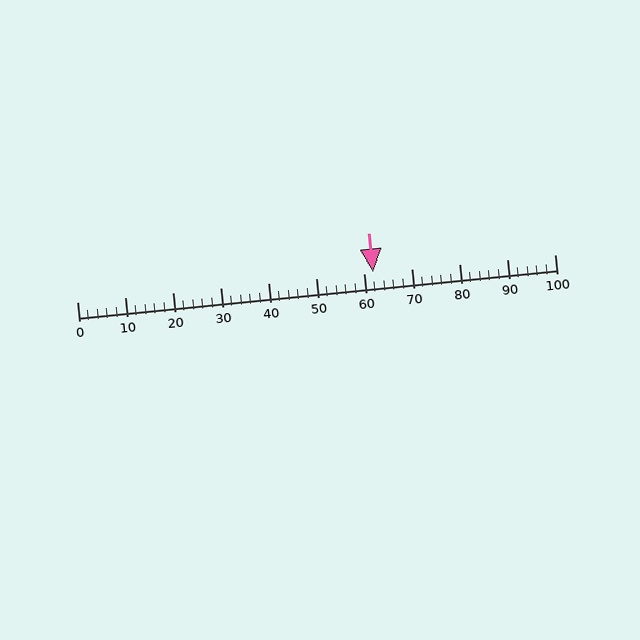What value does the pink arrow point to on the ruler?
The pink arrow points to approximately 62.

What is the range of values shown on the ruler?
The ruler shows values from 0 to 100.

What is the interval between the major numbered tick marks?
The major tick marks are spaced 10 units apart.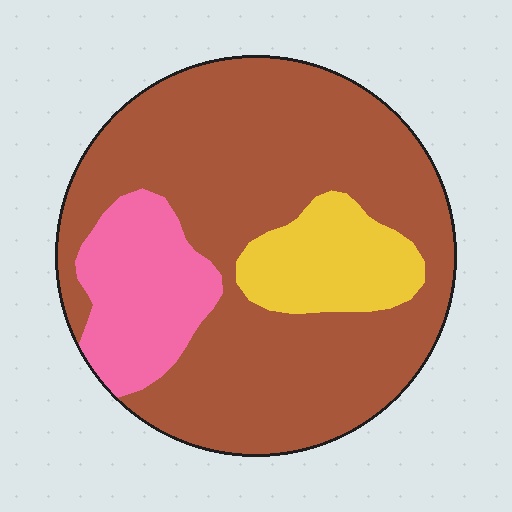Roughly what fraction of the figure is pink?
Pink takes up less than a sixth of the figure.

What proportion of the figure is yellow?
Yellow takes up about one eighth (1/8) of the figure.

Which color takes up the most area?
Brown, at roughly 70%.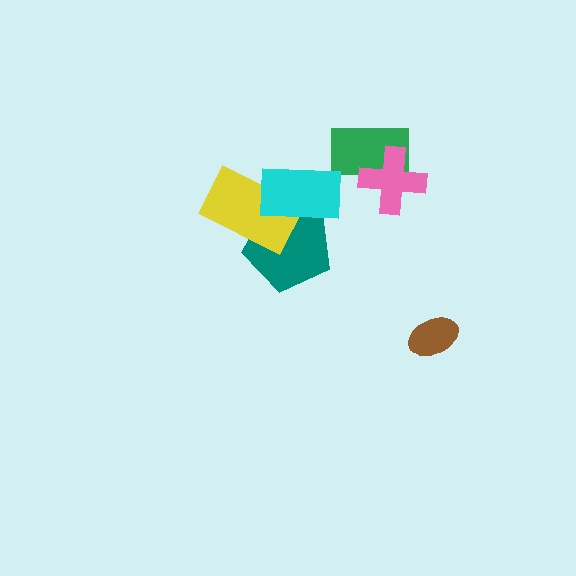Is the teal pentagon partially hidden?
Yes, it is partially covered by another shape.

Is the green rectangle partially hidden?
Yes, it is partially covered by another shape.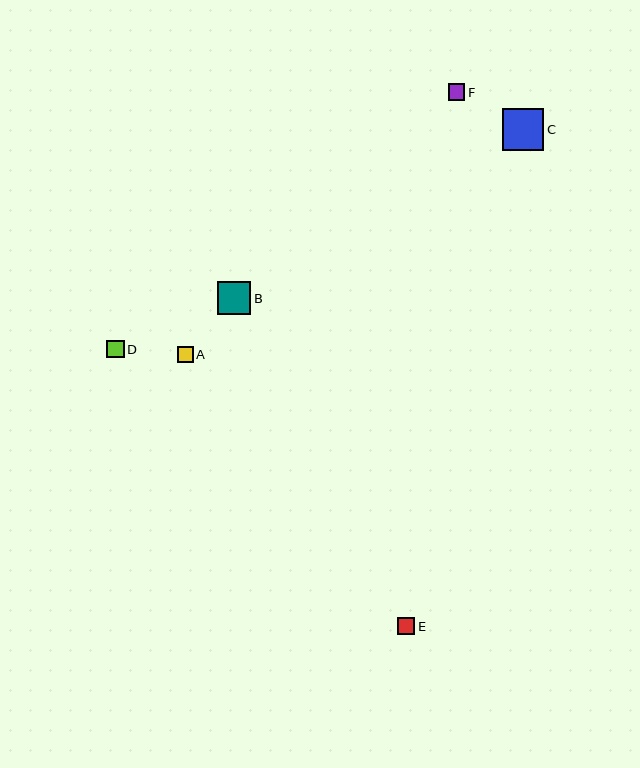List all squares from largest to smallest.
From largest to smallest: C, B, D, E, F, A.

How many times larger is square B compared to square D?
Square B is approximately 1.9 times the size of square D.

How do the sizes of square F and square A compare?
Square F and square A are approximately the same size.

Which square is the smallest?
Square A is the smallest with a size of approximately 16 pixels.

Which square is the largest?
Square C is the largest with a size of approximately 42 pixels.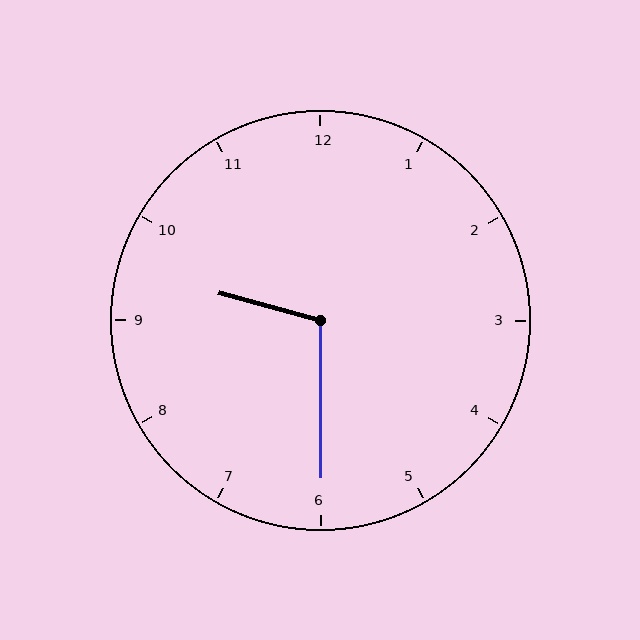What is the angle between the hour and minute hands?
Approximately 105 degrees.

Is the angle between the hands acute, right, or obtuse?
It is obtuse.